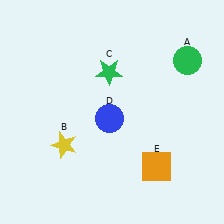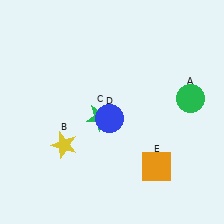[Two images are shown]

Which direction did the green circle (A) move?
The green circle (A) moved down.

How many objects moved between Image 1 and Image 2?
2 objects moved between the two images.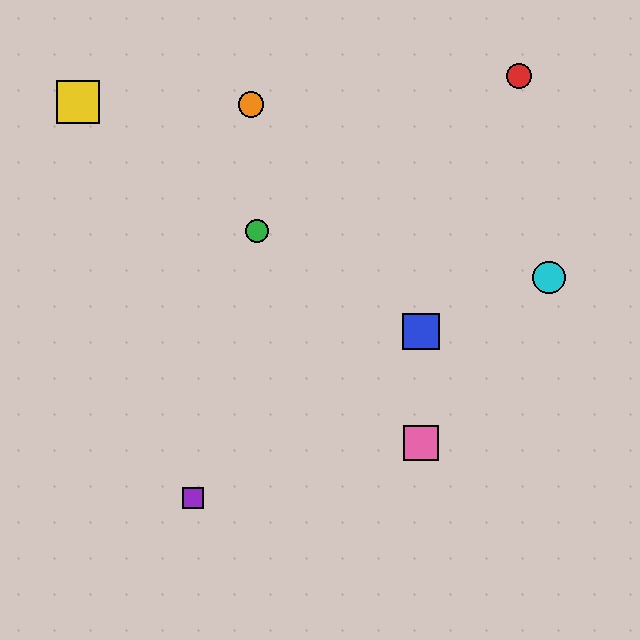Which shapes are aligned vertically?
The blue square, the pink square are aligned vertically.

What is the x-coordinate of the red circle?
The red circle is at x≈519.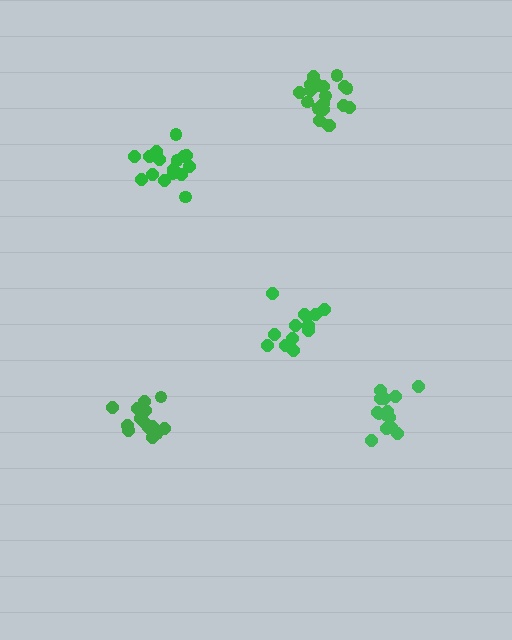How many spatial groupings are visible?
There are 5 spatial groupings.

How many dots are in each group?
Group 1: 19 dots, Group 2: 17 dots, Group 3: 14 dots, Group 4: 14 dots, Group 5: 13 dots (77 total).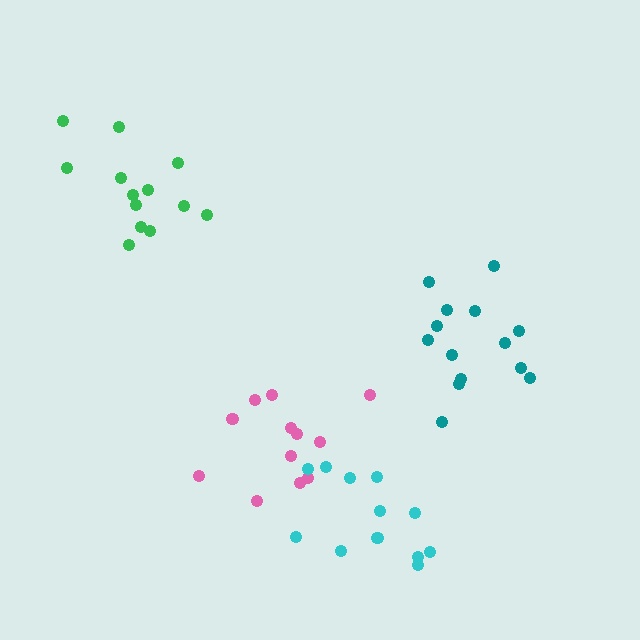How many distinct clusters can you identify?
There are 4 distinct clusters.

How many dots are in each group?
Group 1: 14 dots, Group 2: 12 dots, Group 3: 13 dots, Group 4: 12 dots (51 total).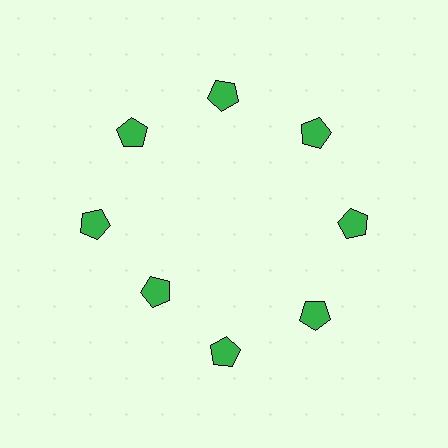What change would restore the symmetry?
The symmetry would be restored by moving it outward, back onto the ring so that all 8 pentagons sit at equal angles and equal distance from the center.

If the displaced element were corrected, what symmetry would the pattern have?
It would have 8-fold rotational symmetry — the pattern would map onto itself every 45 degrees.